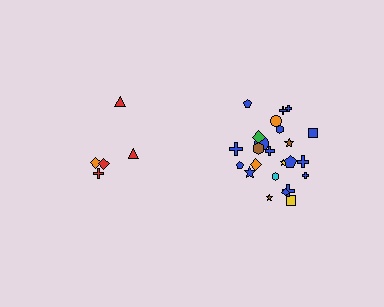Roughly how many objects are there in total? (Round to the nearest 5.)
Roughly 30 objects in total.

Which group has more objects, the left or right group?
The right group.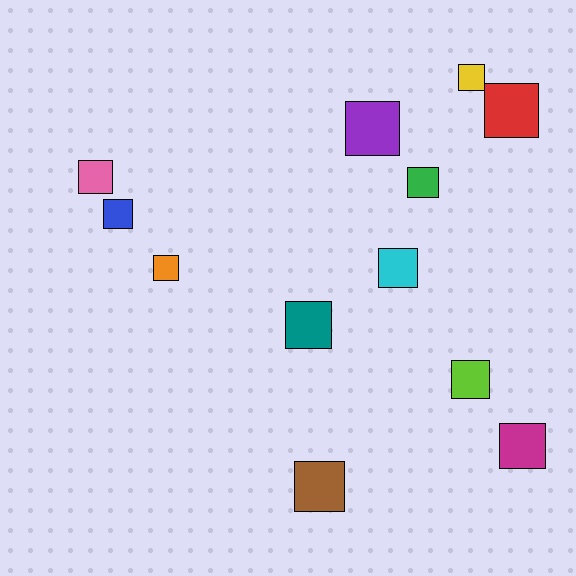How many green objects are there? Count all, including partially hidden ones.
There is 1 green object.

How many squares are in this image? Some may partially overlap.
There are 12 squares.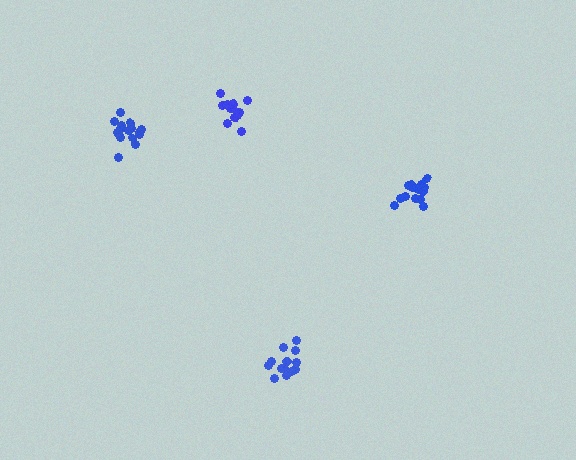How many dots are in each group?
Group 1: 16 dots, Group 2: 15 dots, Group 3: 13 dots, Group 4: 12 dots (56 total).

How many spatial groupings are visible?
There are 4 spatial groupings.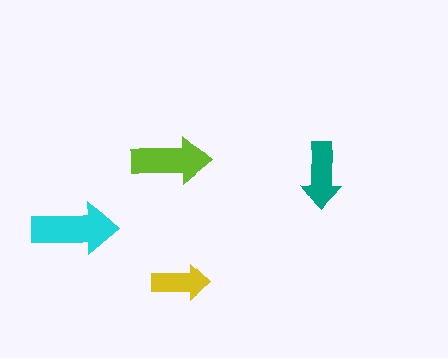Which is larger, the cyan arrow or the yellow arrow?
The cyan one.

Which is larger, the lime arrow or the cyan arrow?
The cyan one.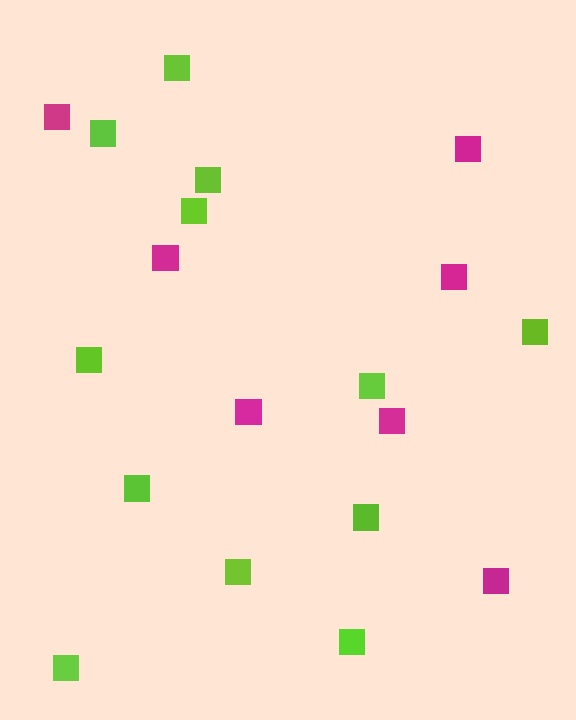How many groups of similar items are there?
There are 2 groups: one group of lime squares (12) and one group of magenta squares (7).